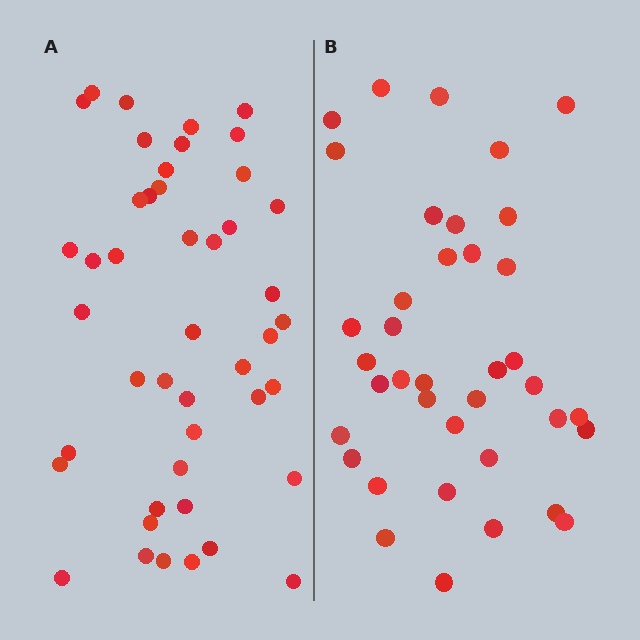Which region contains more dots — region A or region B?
Region A (the left region) has more dots.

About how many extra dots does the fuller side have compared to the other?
Region A has roughly 8 or so more dots than region B.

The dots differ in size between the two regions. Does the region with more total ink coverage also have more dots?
No. Region B has more total ink coverage because its dots are larger, but region A actually contains more individual dots. Total area can be misleading — the number of items is what matters here.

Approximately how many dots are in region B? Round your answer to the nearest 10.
About 40 dots. (The exact count is 38, which rounds to 40.)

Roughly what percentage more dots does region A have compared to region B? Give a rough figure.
About 20% more.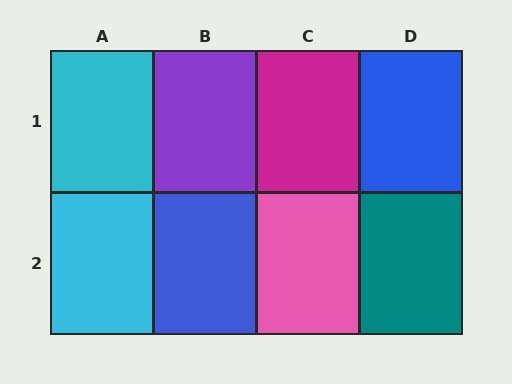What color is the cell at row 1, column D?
Blue.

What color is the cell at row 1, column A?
Cyan.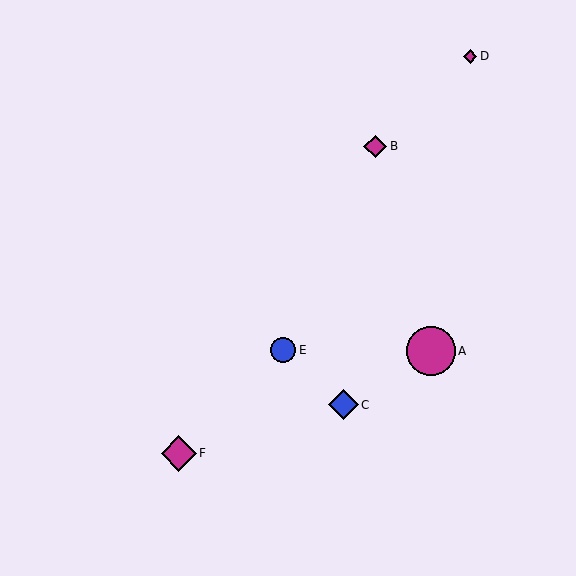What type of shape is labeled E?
Shape E is a blue circle.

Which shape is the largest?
The magenta circle (labeled A) is the largest.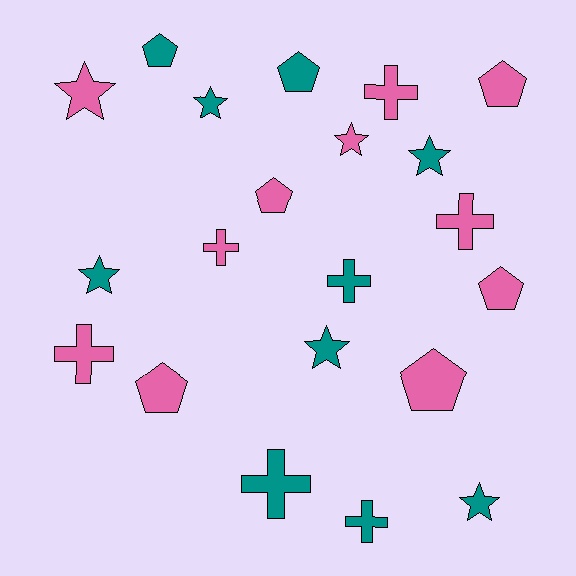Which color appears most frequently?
Pink, with 11 objects.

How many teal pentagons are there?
There are 2 teal pentagons.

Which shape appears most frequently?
Star, with 7 objects.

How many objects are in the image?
There are 21 objects.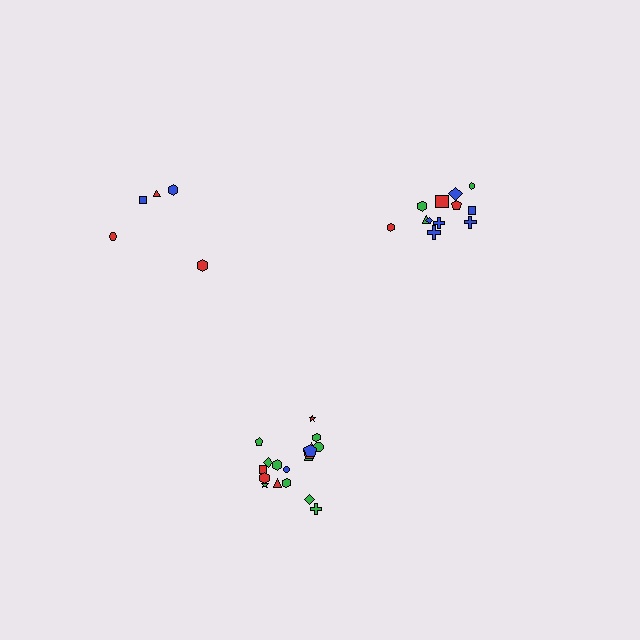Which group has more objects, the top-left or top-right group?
The top-right group.